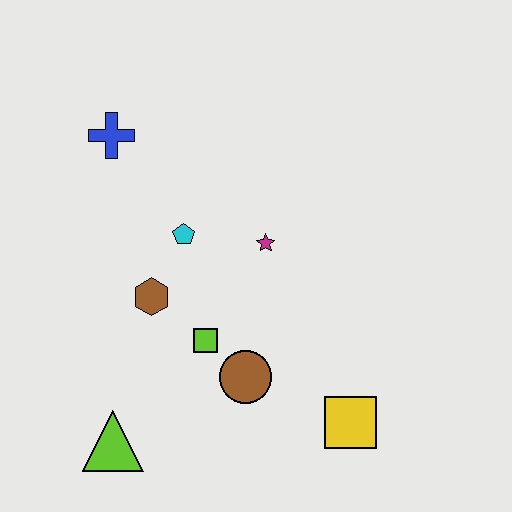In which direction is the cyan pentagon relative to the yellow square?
The cyan pentagon is above the yellow square.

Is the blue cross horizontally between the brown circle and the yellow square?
No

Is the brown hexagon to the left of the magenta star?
Yes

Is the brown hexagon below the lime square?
No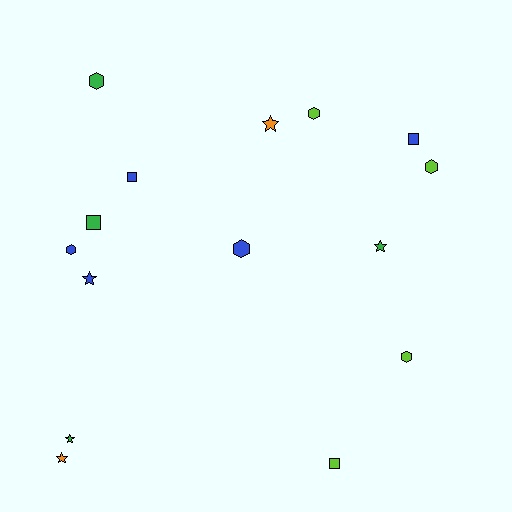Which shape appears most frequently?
Hexagon, with 6 objects.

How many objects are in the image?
There are 15 objects.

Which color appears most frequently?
Blue, with 5 objects.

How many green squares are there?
There is 1 green square.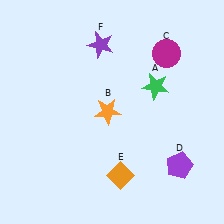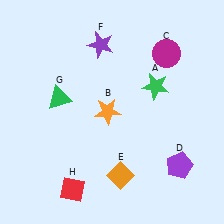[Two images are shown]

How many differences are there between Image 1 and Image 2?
There are 2 differences between the two images.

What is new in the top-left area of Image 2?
A green triangle (G) was added in the top-left area of Image 2.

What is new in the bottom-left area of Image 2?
A red diamond (H) was added in the bottom-left area of Image 2.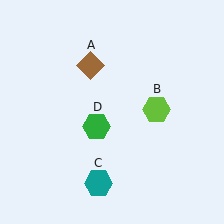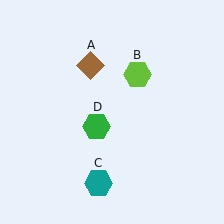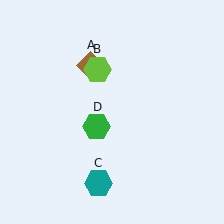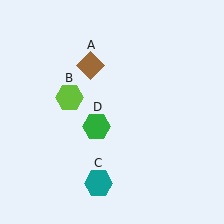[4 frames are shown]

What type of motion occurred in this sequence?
The lime hexagon (object B) rotated counterclockwise around the center of the scene.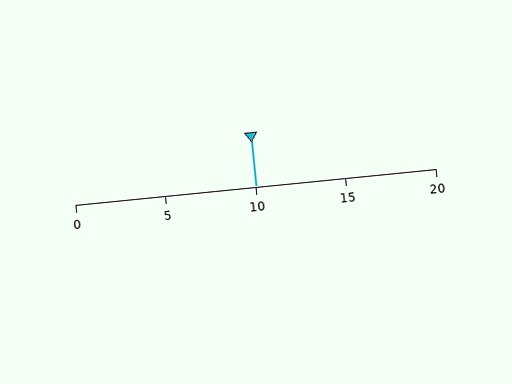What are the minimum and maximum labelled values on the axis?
The axis runs from 0 to 20.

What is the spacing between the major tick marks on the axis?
The major ticks are spaced 5 apart.